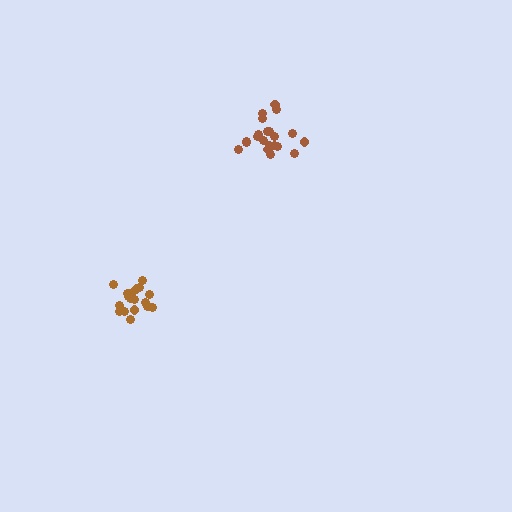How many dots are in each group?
Group 1: 18 dots, Group 2: 21 dots (39 total).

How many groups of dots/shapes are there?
There are 2 groups.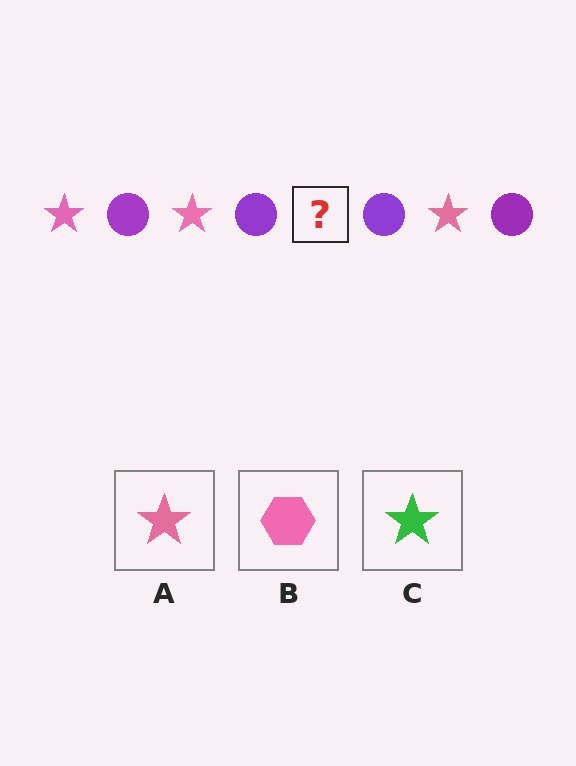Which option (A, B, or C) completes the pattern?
A.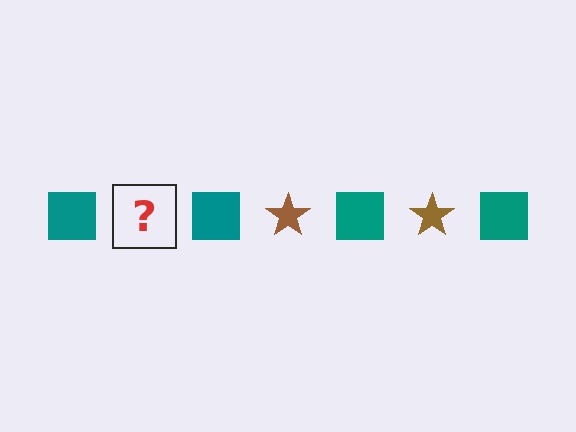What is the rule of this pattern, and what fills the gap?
The rule is that the pattern alternates between teal square and brown star. The gap should be filled with a brown star.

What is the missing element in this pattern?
The missing element is a brown star.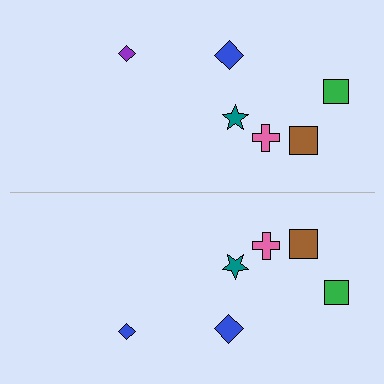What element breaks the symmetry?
The blue diamond on the bottom side breaks the symmetry — its mirror counterpart is purple.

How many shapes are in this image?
There are 12 shapes in this image.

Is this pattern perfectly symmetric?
No, the pattern is not perfectly symmetric. The blue diamond on the bottom side breaks the symmetry — its mirror counterpart is purple.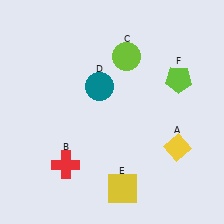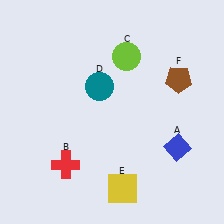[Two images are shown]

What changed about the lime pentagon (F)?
In Image 1, F is lime. In Image 2, it changed to brown.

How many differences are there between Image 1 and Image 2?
There are 2 differences between the two images.